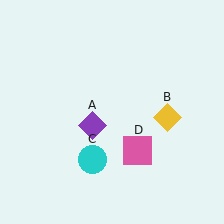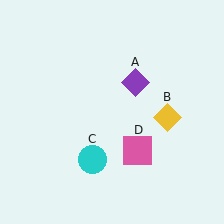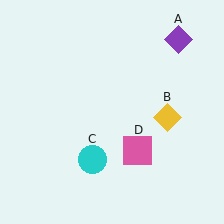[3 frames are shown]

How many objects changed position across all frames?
1 object changed position: purple diamond (object A).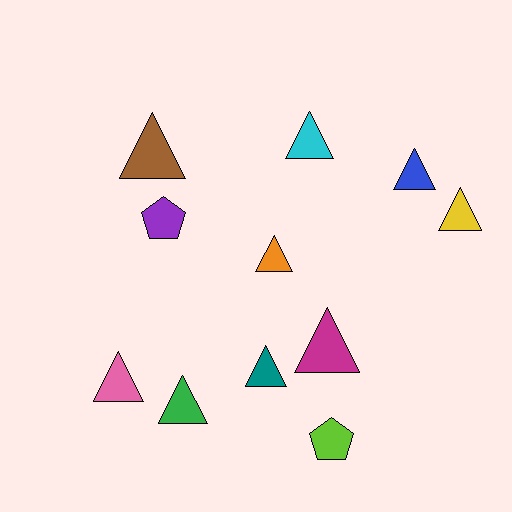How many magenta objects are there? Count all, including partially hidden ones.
There is 1 magenta object.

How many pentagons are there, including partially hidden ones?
There are 2 pentagons.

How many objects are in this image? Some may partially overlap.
There are 11 objects.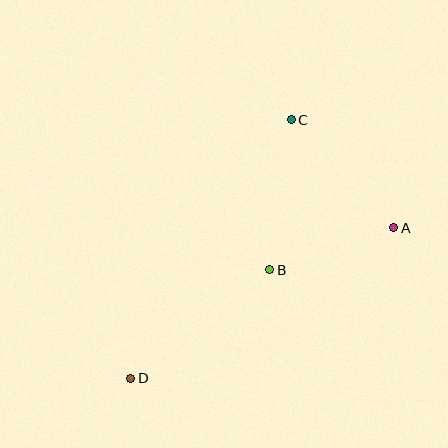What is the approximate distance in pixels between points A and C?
The distance between A and C is approximately 149 pixels.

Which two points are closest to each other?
Points A and B are closest to each other.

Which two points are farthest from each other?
Points C and D are farthest from each other.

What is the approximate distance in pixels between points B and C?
The distance between B and C is approximately 151 pixels.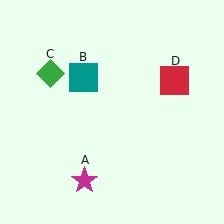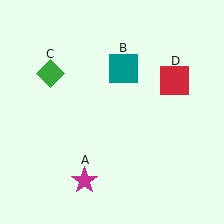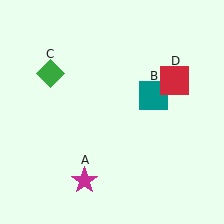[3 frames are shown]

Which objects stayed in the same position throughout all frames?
Magenta star (object A) and green diamond (object C) and red square (object D) remained stationary.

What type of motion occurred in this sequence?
The teal square (object B) rotated clockwise around the center of the scene.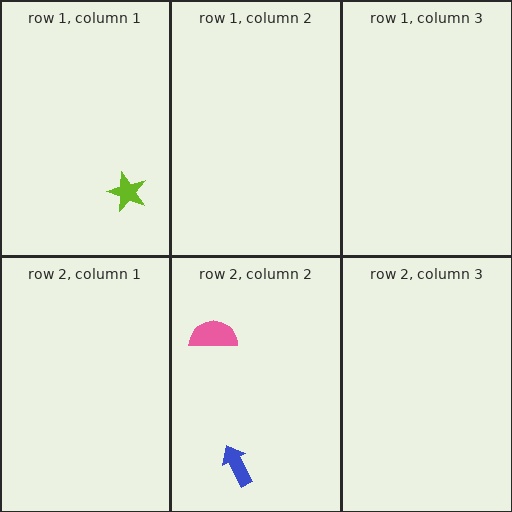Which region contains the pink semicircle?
The row 2, column 2 region.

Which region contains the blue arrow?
The row 2, column 2 region.